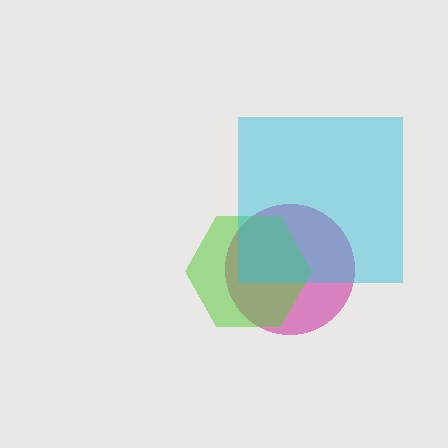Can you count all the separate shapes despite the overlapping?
Yes, there are 3 separate shapes.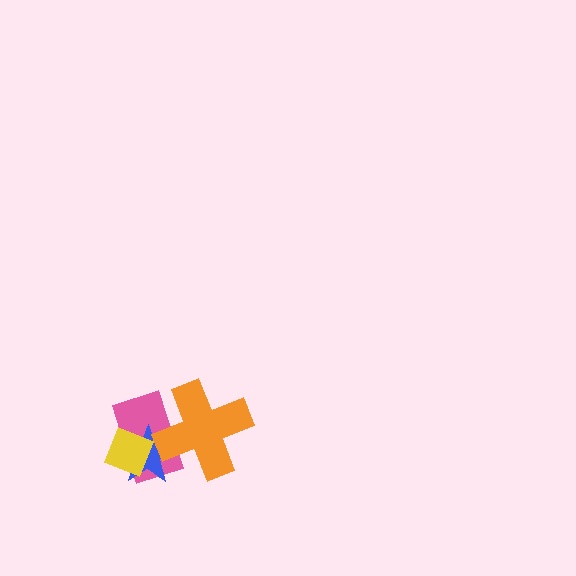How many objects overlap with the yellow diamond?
2 objects overlap with the yellow diamond.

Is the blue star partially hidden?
Yes, it is partially covered by another shape.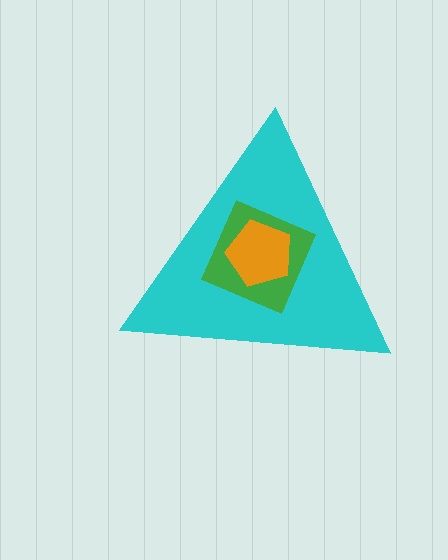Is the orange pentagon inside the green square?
Yes.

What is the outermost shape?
The cyan triangle.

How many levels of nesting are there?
3.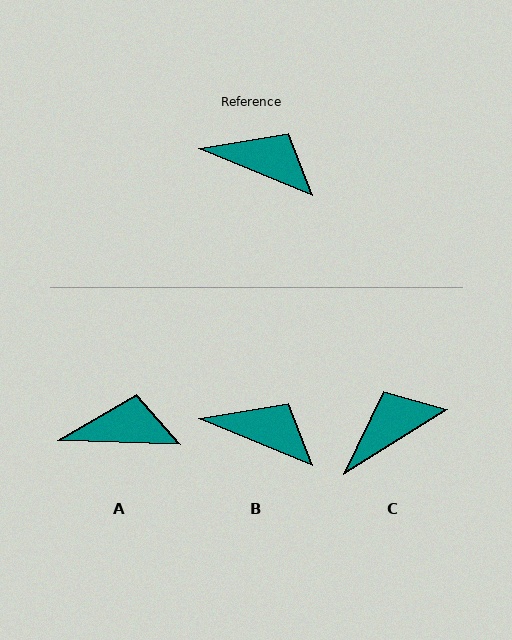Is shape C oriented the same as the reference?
No, it is off by about 54 degrees.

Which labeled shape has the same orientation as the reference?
B.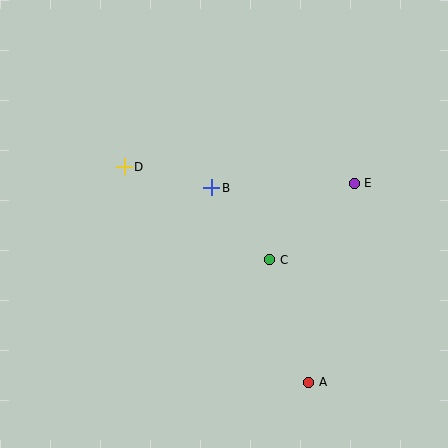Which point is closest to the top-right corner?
Point E is closest to the top-right corner.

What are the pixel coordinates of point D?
Point D is at (124, 167).